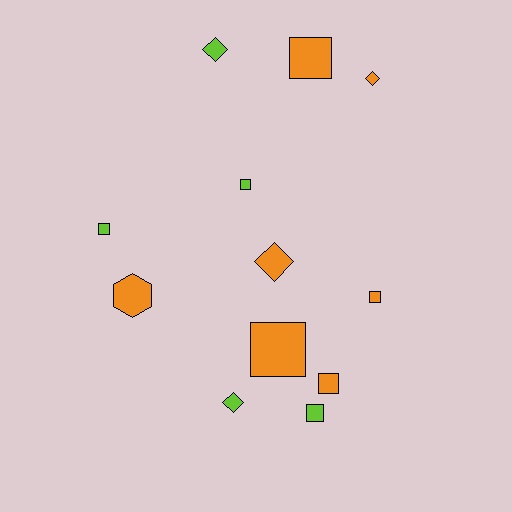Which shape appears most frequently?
Square, with 7 objects.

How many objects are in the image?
There are 12 objects.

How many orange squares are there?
There are 4 orange squares.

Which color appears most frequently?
Orange, with 7 objects.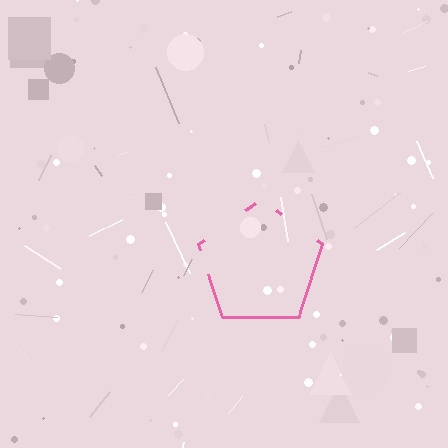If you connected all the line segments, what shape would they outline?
They would outline a pentagon.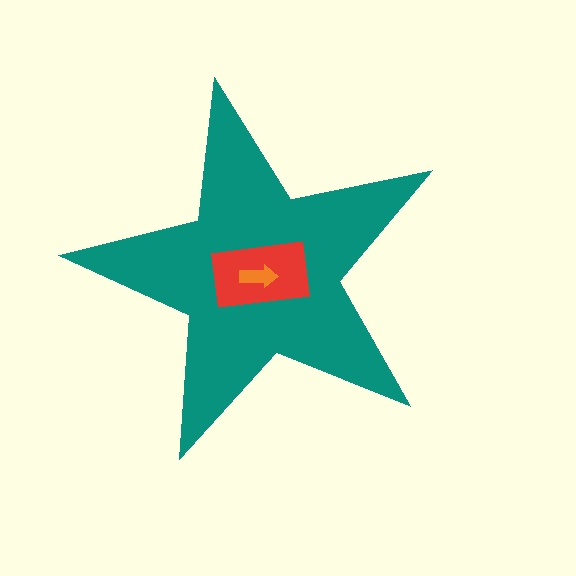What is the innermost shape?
The orange arrow.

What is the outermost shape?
The teal star.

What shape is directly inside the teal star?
The red rectangle.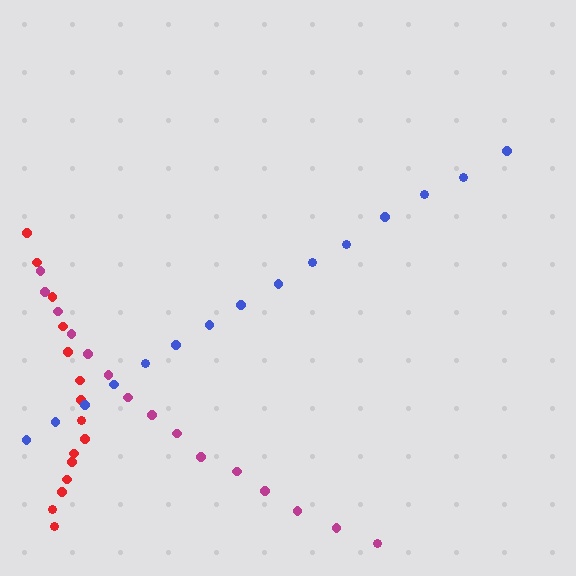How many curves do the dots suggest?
There are 3 distinct paths.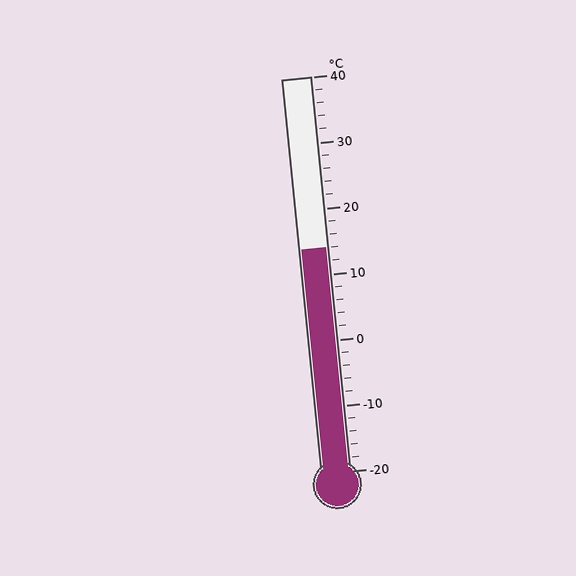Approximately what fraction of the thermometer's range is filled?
The thermometer is filled to approximately 55% of its range.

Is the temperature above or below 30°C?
The temperature is below 30°C.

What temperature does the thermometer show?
The thermometer shows approximately 14°C.